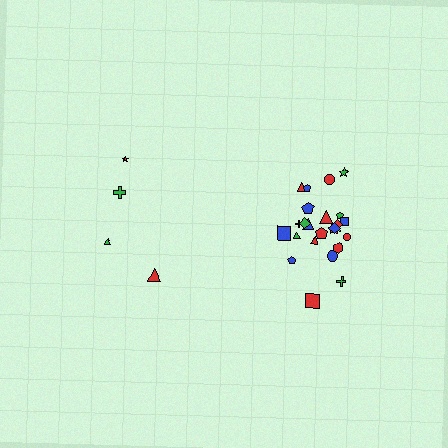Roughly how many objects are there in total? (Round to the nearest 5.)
Roughly 30 objects in total.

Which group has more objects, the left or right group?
The right group.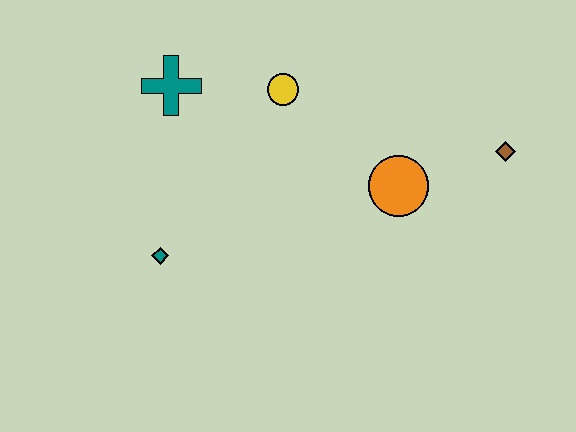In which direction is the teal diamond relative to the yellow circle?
The teal diamond is below the yellow circle.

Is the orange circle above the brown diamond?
No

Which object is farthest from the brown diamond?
The teal diamond is farthest from the brown diamond.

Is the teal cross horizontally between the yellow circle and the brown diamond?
No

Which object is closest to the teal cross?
The yellow circle is closest to the teal cross.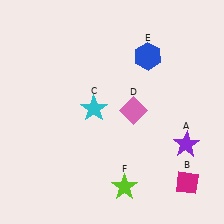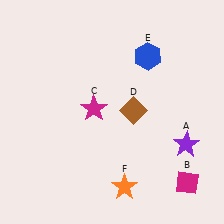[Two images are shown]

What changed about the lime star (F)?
In Image 1, F is lime. In Image 2, it changed to orange.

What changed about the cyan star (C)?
In Image 1, C is cyan. In Image 2, it changed to magenta.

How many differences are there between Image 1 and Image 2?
There are 3 differences between the two images.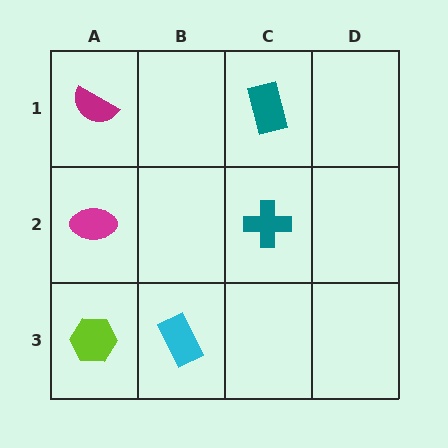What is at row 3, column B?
A cyan rectangle.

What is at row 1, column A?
A magenta semicircle.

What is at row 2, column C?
A teal cross.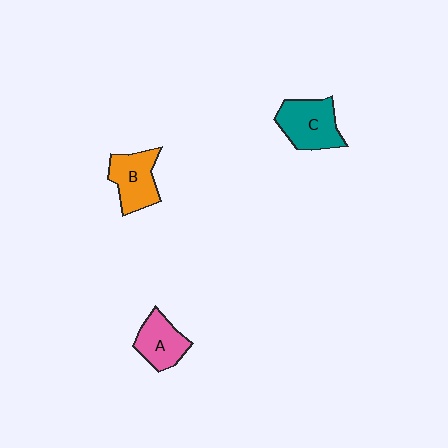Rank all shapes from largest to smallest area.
From largest to smallest: C (teal), B (orange), A (pink).